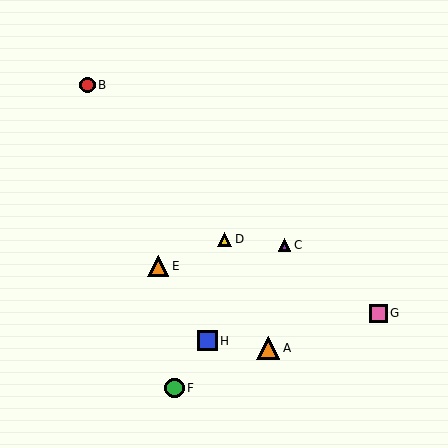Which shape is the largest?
The orange triangle (labeled A) is the largest.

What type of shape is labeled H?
Shape H is a blue square.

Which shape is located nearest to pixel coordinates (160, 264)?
The orange triangle (labeled E) at (158, 266) is nearest to that location.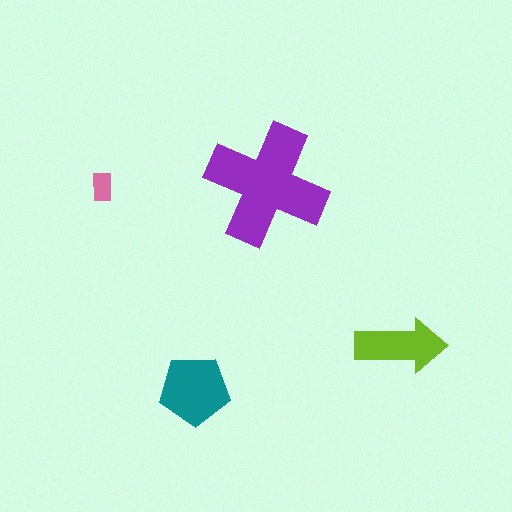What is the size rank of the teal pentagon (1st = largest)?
2nd.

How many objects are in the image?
There are 4 objects in the image.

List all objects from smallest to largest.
The pink rectangle, the lime arrow, the teal pentagon, the purple cross.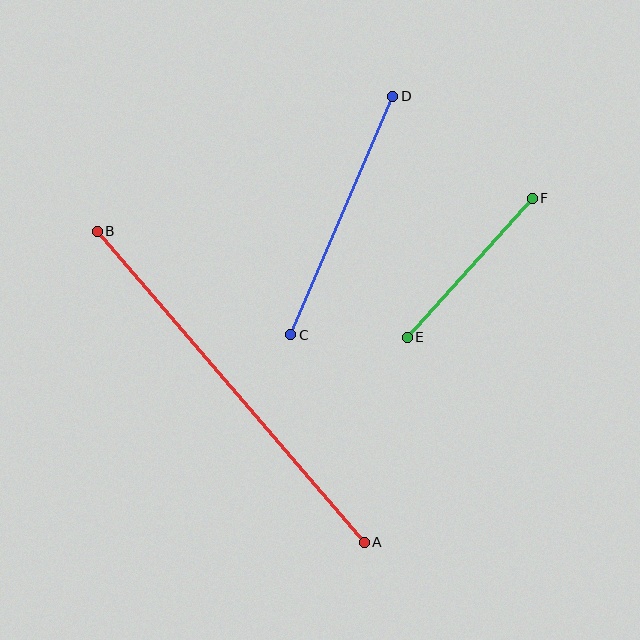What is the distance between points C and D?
The distance is approximately 260 pixels.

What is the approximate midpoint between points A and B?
The midpoint is at approximately (231, 387) pixels.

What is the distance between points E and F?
The distance is approximately 187 pixels.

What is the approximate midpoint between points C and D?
The midpoint is at approximately (342, 216) pixels.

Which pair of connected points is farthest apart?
Points A and B are farthest apart.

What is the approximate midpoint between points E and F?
The midpoint is at approximately (470, 268) pixels.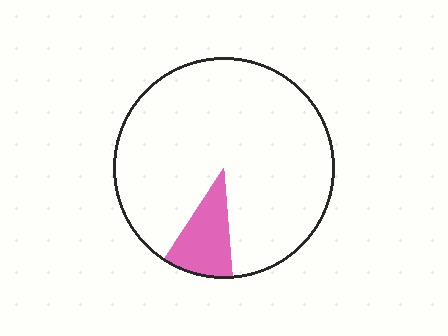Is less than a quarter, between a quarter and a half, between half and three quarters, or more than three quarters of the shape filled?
Less than a quarter.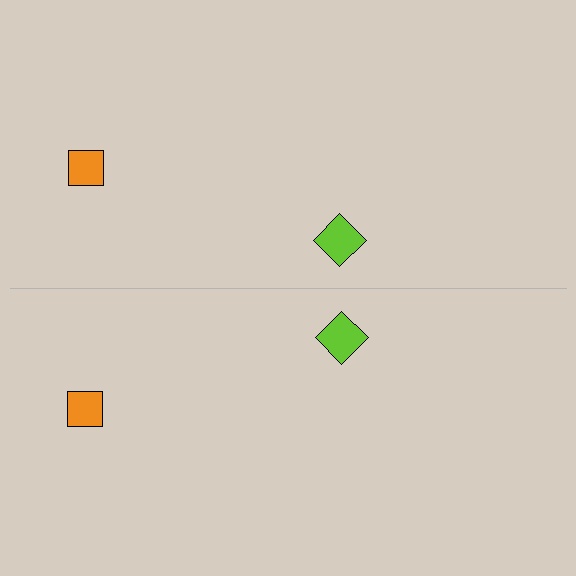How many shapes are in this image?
There are 4 shapes in this image.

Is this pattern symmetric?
Yes, this pattern has bilateral (reflection) symmetry.